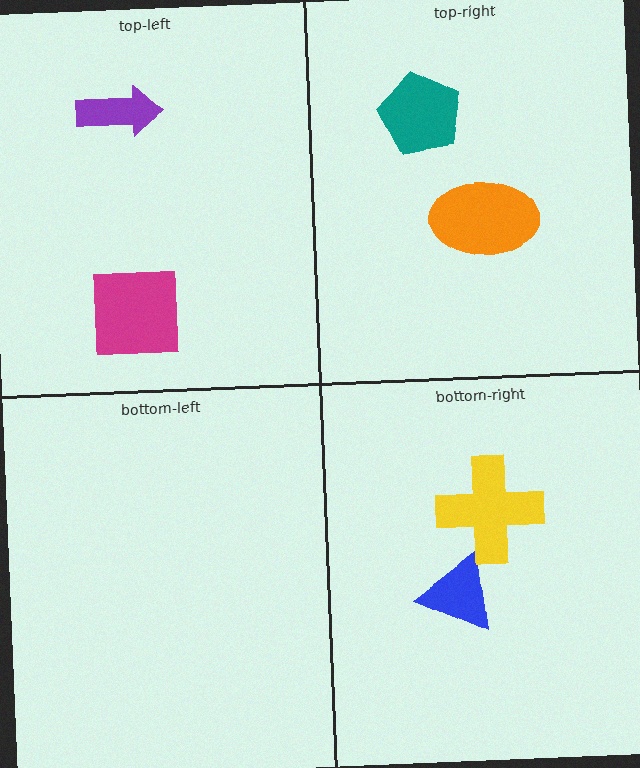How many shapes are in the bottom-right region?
2.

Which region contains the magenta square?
The top-left region.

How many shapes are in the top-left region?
2.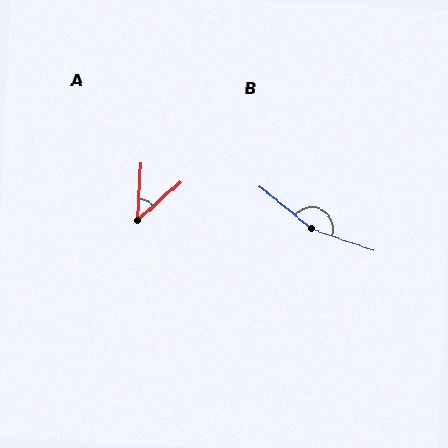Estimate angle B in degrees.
Approximately 160 degrees.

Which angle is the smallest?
A, at approximately 46 degrees.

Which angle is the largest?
B, at approximately 160 degrees.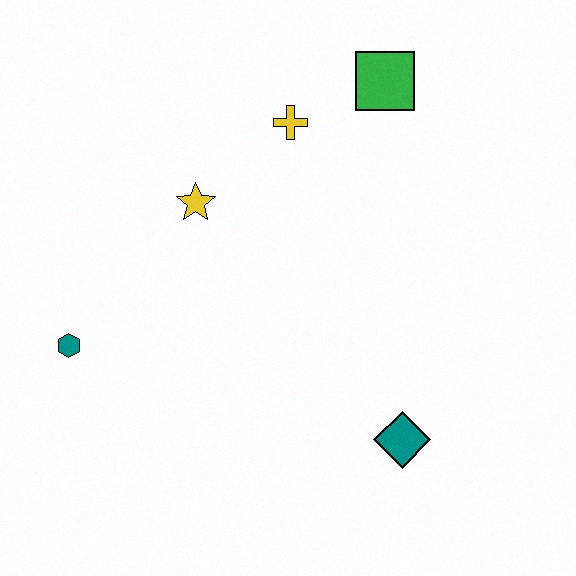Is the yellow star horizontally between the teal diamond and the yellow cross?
No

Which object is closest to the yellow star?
The yellow cross is closest to the yellow star.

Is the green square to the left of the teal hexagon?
No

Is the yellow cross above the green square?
No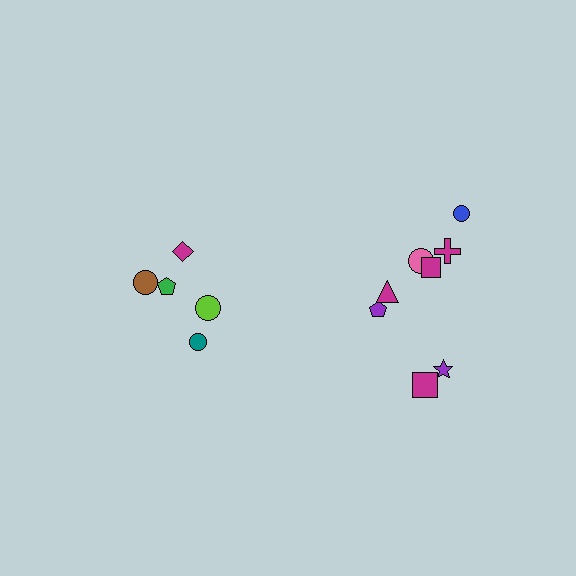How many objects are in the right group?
There are 8 objects.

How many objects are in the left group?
There are 5 objects.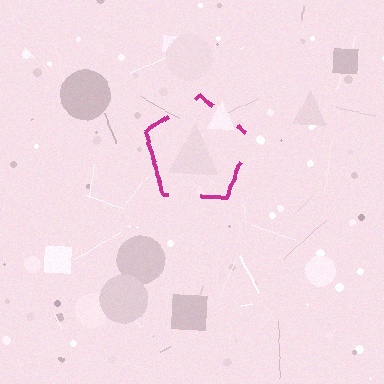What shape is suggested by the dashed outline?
The dashed outline suggests a pentagon.